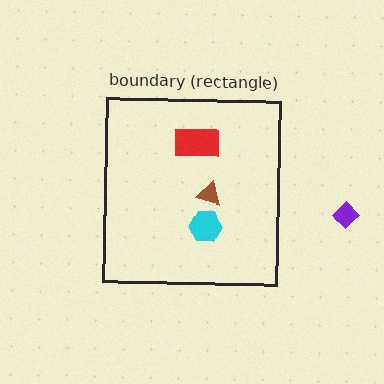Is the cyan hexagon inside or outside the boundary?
Inside.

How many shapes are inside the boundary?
3 inside, 1 outside.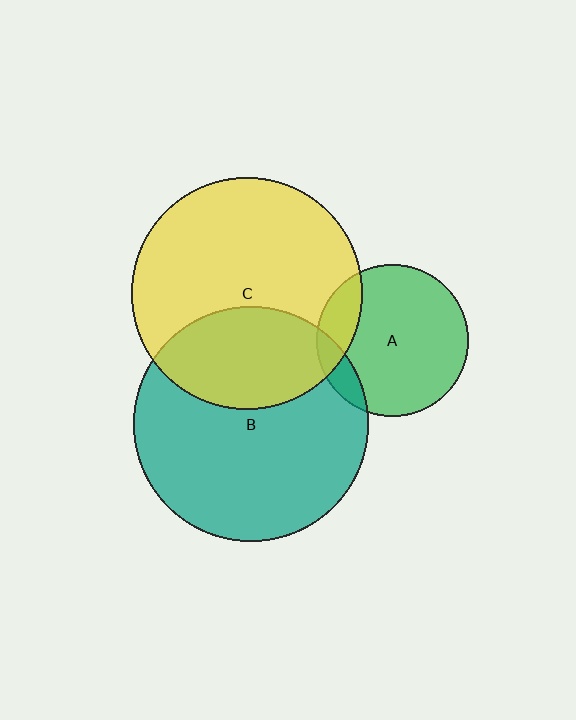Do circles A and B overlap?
Yes.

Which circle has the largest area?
Circle B (teal).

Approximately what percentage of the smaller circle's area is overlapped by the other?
Approximately 10%.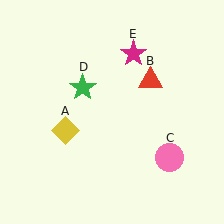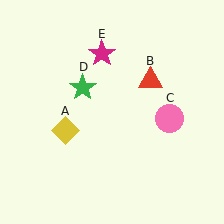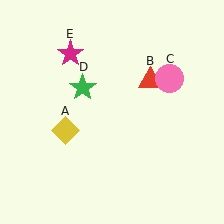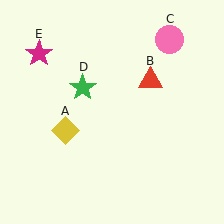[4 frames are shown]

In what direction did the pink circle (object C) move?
The pink circle (object C) moved up.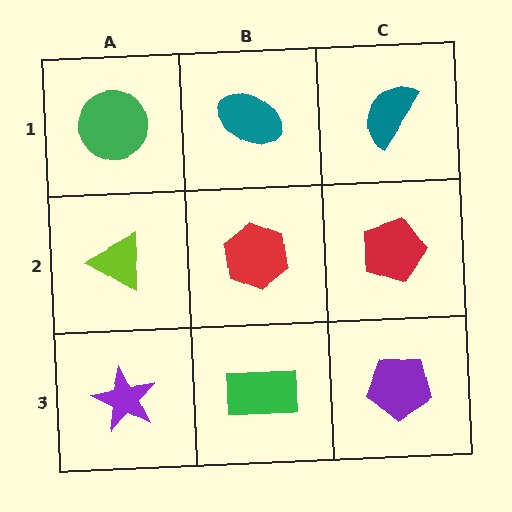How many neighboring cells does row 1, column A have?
2.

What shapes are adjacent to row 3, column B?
A red hexagon (row 2, column B), a purple star (row 3, column A), a purple pentagon (row 3, column C).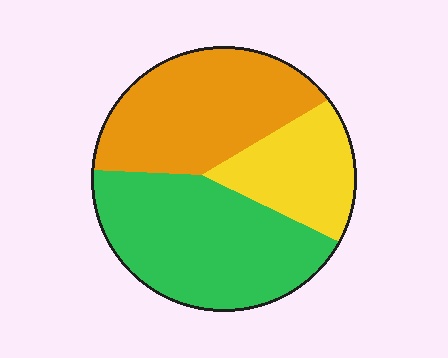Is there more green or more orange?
Green.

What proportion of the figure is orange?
Orange takes up between a quarter and a half of the figure.